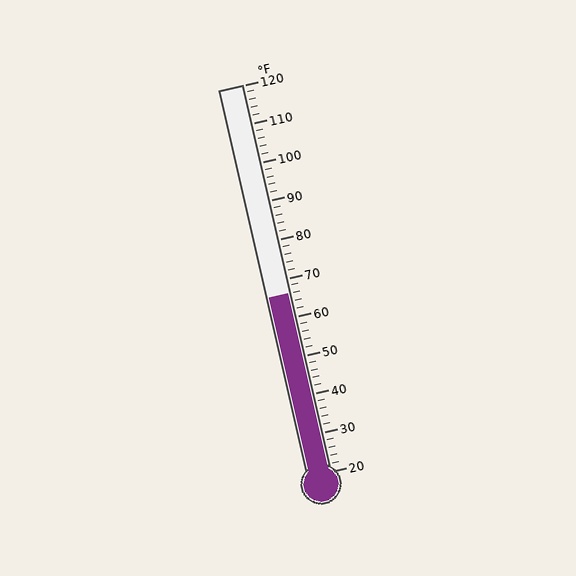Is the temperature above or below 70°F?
The temperature is below 70°F.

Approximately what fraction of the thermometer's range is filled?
The thermometer is filled to approximately 45% of its range.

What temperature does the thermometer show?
The thermometer shows approximately 66°F.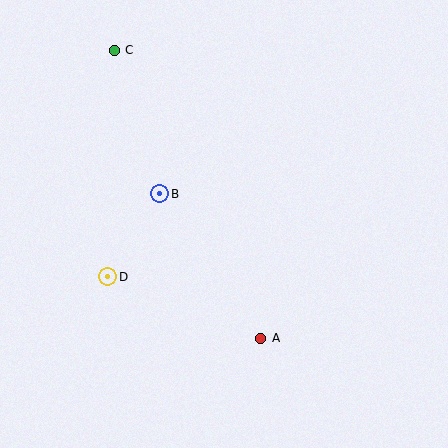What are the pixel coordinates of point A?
Point A is at (261, 338).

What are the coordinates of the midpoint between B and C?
The midpoint between B and C is at (137, 122).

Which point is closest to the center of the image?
Point B at (160, 194) is closest to the center.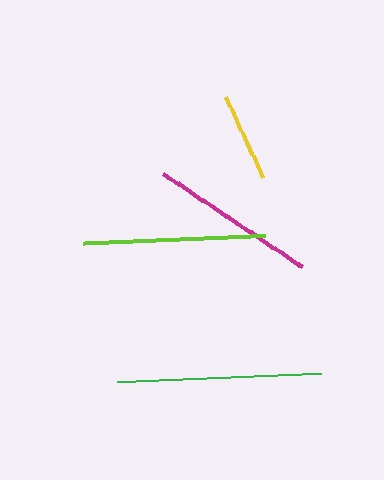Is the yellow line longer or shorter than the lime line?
The lime line is longer than the yellow line.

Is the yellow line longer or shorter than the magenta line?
The magenta line is longer than the yellow line.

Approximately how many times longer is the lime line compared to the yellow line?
The lime line is approximately 2.0 times the length of the yellow line.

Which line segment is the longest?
The green line is the longest at approximately 203 pixels.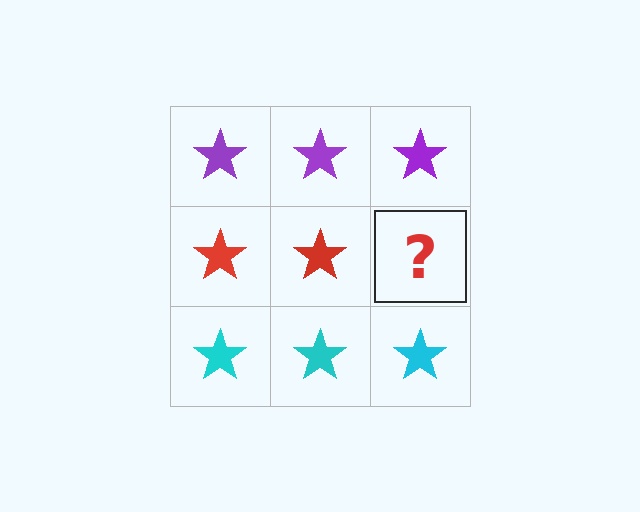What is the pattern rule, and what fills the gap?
The rule is that each row has a consistent color. The gap should be filled with a red star.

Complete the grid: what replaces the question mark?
The question mark should be replaced with a red star.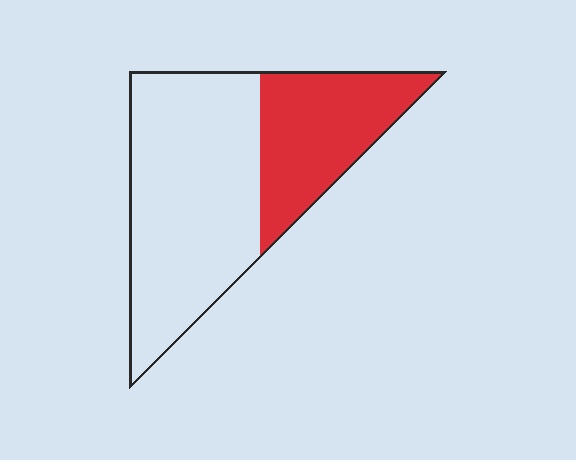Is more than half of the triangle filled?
No.